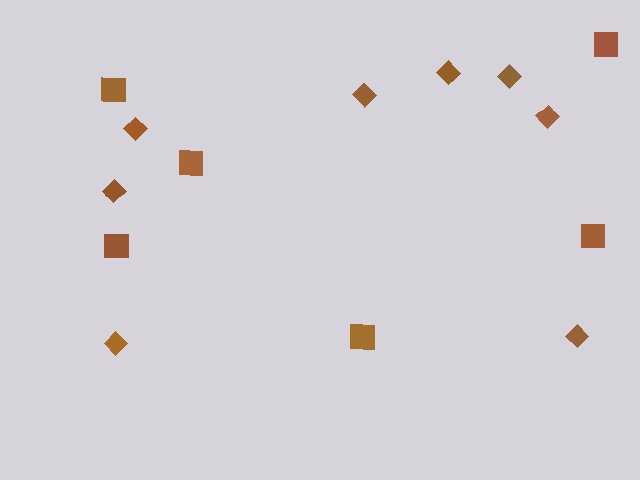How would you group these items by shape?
There are 2 groups: one group of diamonds (8) and one group of squares (6).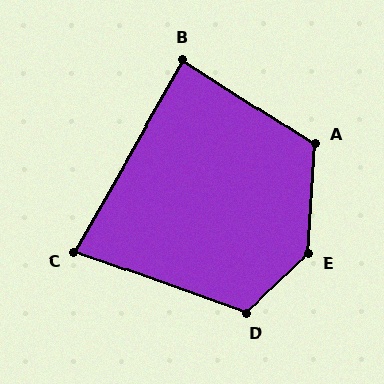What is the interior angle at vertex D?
Approximately 117 degrees (obtuse).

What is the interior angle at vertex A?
Approximately 119 degrees (obtuse).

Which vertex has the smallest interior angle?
C, at approximately 80 degrees.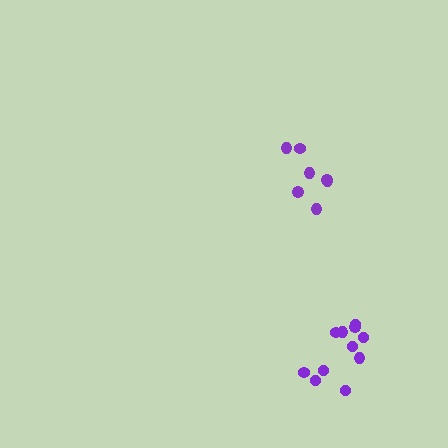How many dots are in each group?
Group 1: 11 dots, Group 2: 7 dots (18 total).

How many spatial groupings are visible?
There are 2 spatial groupings.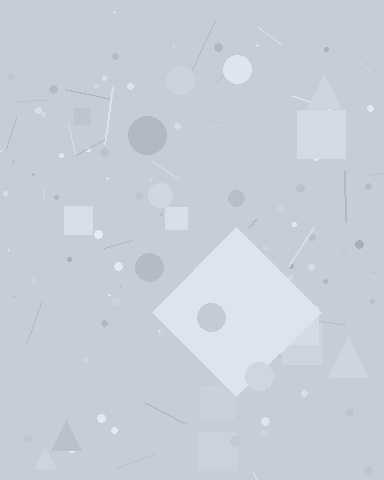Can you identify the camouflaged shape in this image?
The camouflaged shape is a diamond.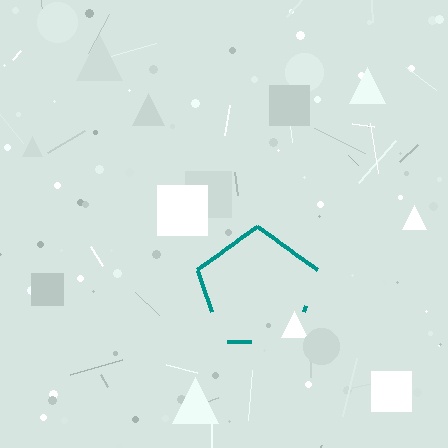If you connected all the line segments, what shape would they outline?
They would outline a pentagon.